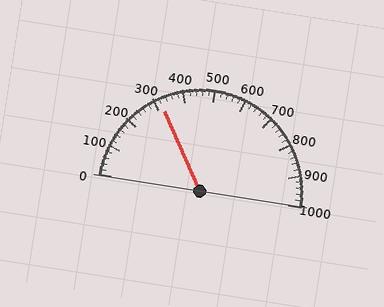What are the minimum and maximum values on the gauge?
The gauge ranges from 0 to 1000.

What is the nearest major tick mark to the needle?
The nearest major tick mark is 300.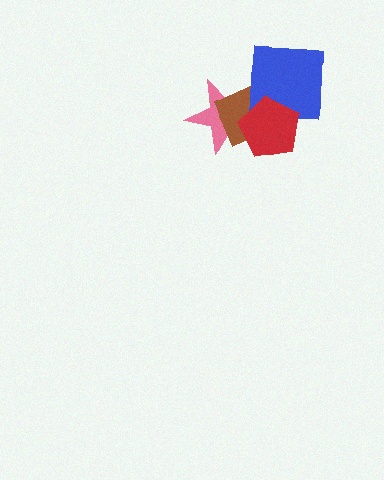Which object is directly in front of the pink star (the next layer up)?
The brown diamond is directly in front of the pink star.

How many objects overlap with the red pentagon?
3 objects overlap with the red pentagon.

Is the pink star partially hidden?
Yes, it is partially covered by another shape.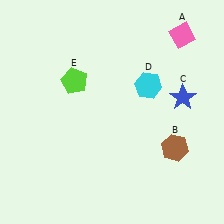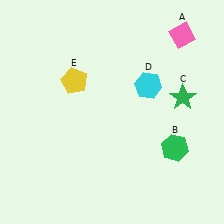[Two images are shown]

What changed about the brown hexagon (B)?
In Image 1, B is brown. In Image 2, it changed to green.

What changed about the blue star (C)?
In Image 1, C is blue. In Image 2, it changed to green.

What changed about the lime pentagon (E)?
In Image 1, E is lime. In Image 2, it changed to yellow.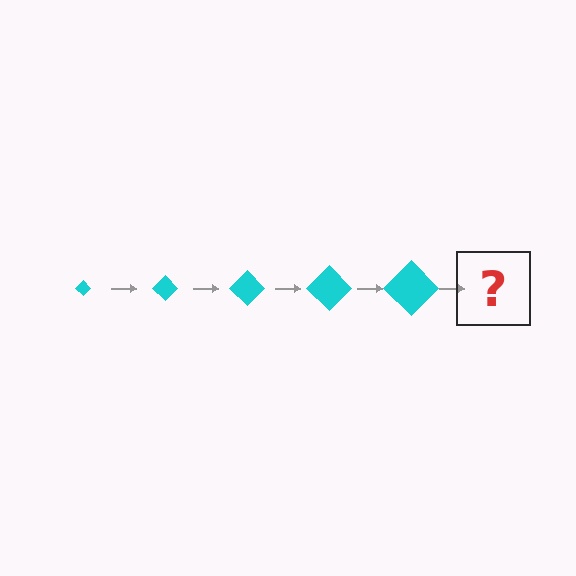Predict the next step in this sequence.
The next step is a cyan diamond, larger than the previous one.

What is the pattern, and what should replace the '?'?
The pattern is that the diamond gets progressively larger each step. The '?' should be a cyan diamond, larger than the previous one.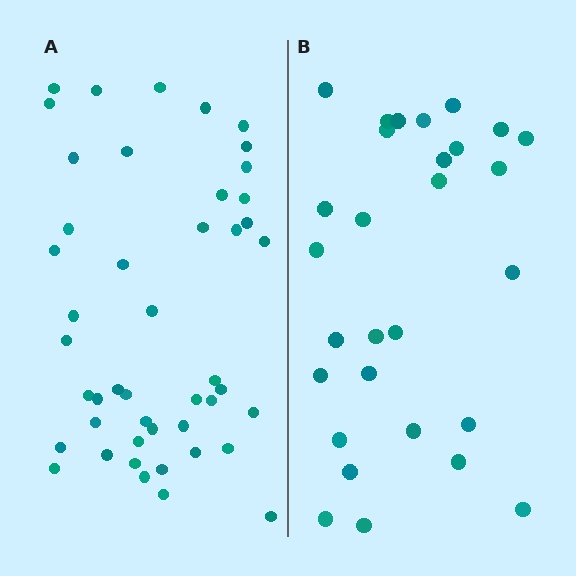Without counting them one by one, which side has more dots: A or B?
Region A (the left region) has more dots.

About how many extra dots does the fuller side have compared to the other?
Region A has approximately 15 more dots than region B.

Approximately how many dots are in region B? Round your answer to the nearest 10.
About 30 dots. (The exact count is 29, which rounds to 30.)